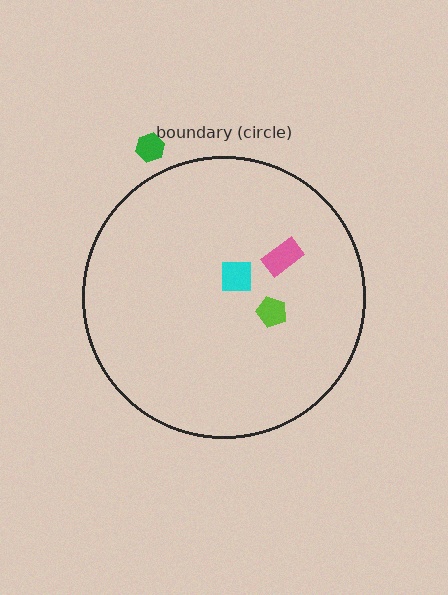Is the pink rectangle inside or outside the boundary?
Inside.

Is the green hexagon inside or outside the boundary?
Outside.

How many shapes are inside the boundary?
3 inside, 1 outside.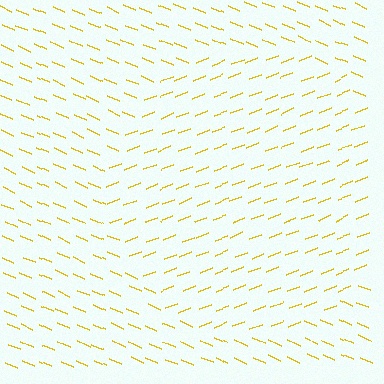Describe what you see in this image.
The image is filled with small yellow line segments. A circle region in the image has lines oriented differently from the surrounding lines, creating a visible texture boundary.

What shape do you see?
I see a circle.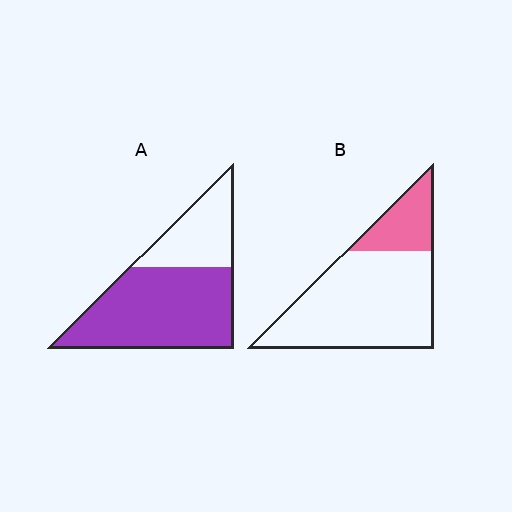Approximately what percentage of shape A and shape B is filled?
A is approximately 70% and B is approximately 20%.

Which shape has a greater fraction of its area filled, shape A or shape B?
Shape A.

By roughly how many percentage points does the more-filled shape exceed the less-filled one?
By roughly 45 percentage points (A over B).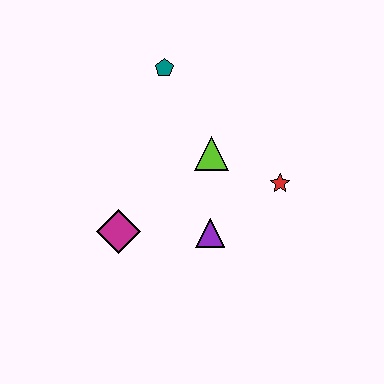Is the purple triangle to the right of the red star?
No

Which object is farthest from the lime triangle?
The magenta diamond is farthest from the lime triangle.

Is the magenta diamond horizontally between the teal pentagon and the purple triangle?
No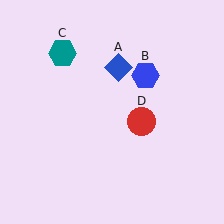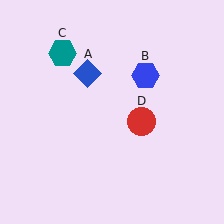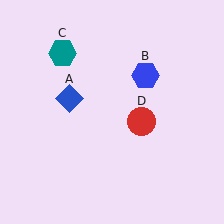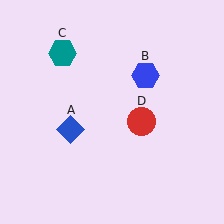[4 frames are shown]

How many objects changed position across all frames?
1 object changed position: blue diamond (object A).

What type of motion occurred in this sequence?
The blue diamond (object A) rotated counterclockwise around the center of the scene.